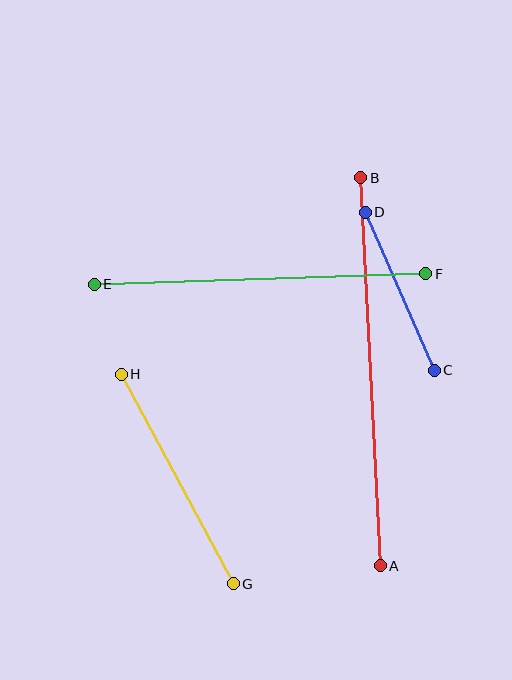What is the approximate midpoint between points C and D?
The midpoint is at approximately (400, 291) pixels.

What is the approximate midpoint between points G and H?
The midpoint is at approximately (177, 479) pixels.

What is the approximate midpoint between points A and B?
The midpoint is at approximately (371, 372) pixels.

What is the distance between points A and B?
The distance is approximately 389 pixels.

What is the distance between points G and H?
The distance is approximately 238 pixels.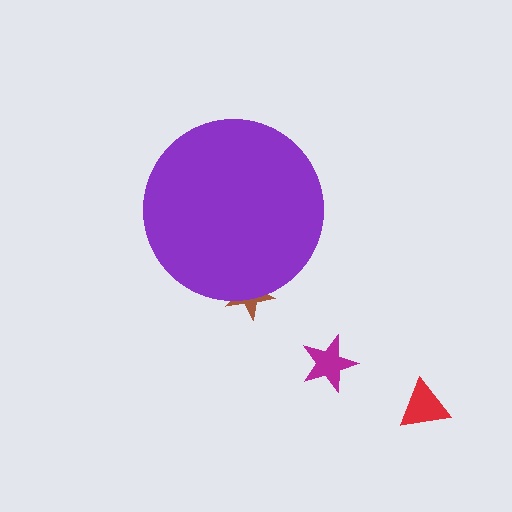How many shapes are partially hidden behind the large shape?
1 shape is partially hidden.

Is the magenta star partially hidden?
No, the magenta star is fully visible.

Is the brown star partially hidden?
Yes, the brown star is partially hidden behind the purple circle.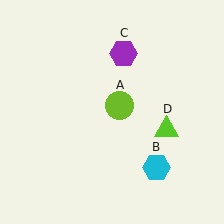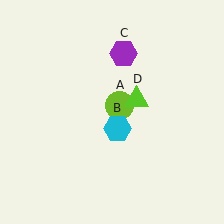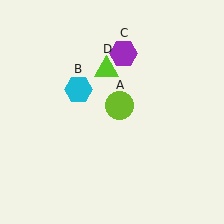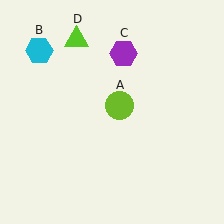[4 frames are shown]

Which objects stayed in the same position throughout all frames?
Lime circle (object A) and purple hexagon (object C) remained stationary.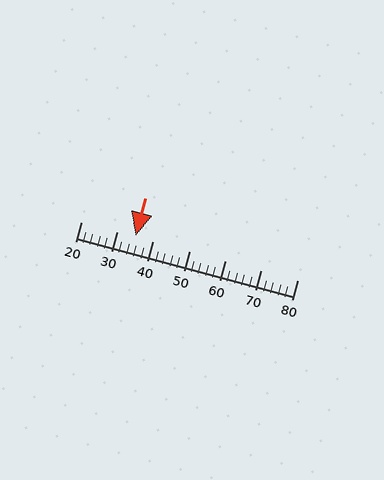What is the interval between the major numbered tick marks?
The major tick marks are spaced 10 units apart.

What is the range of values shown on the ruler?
The ruler shows values from 20 to 80.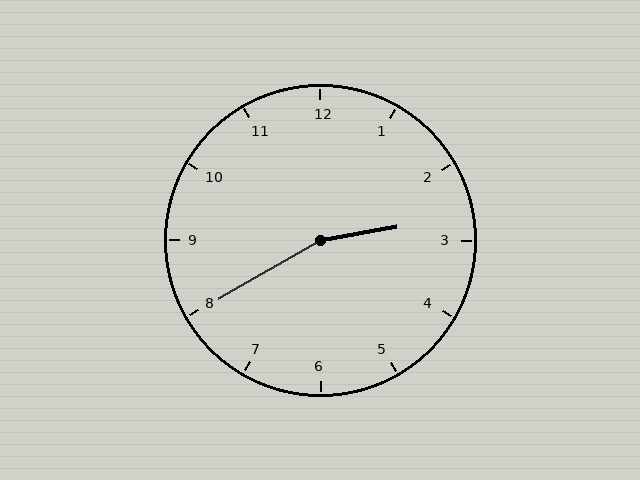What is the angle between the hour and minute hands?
Approximately 160 degrees.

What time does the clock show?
2:40.